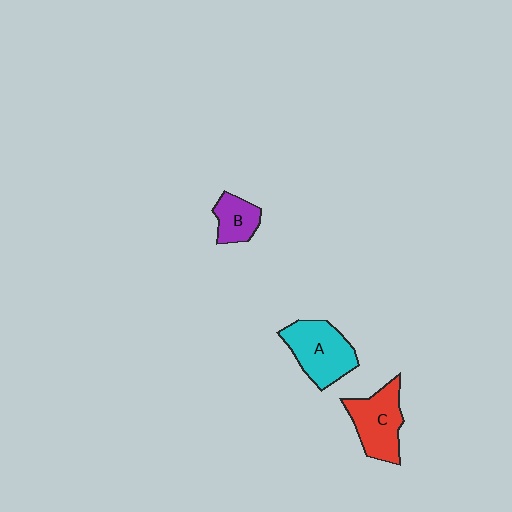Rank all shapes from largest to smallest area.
From largest to smallest: A (cyan), C (red), B (purple).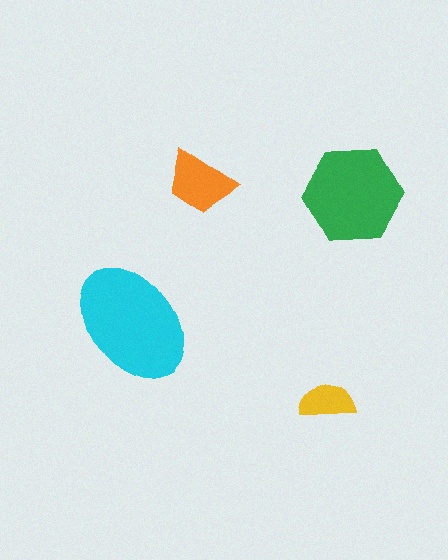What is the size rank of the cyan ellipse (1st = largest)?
1st.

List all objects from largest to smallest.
The cyan ellipse, the green hexagon, the orange trapezoid, the yellow semicircle.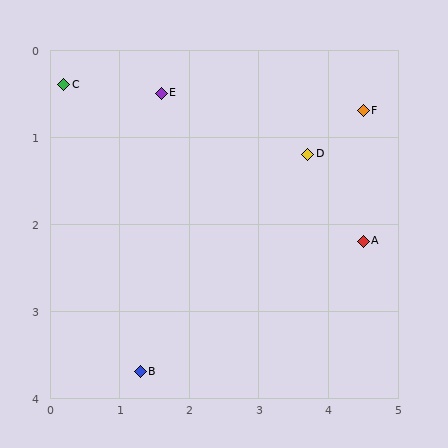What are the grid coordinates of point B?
Point B is at approximately (1.3, 3.7).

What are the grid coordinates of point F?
Point F is at approximately (4.5, 0.7).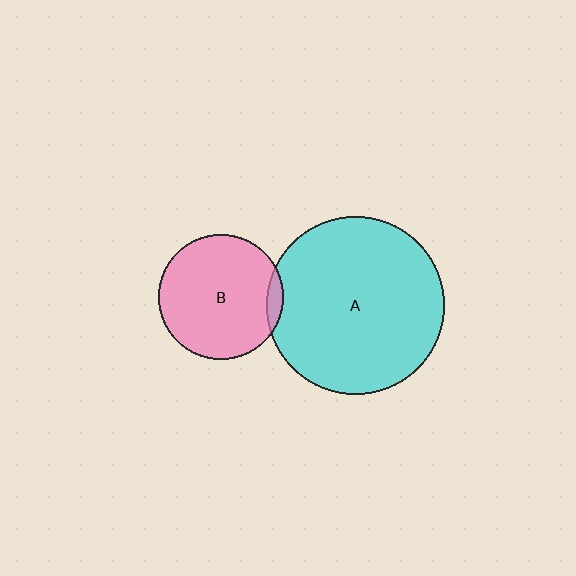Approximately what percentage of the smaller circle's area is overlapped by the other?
Approximately 5%.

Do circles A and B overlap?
Yes.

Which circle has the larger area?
Circle A (cyan).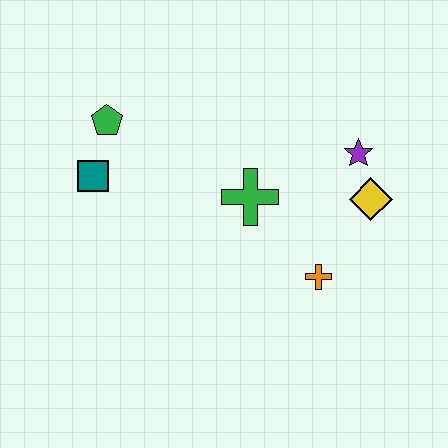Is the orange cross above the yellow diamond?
No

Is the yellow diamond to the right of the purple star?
Yes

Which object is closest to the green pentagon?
The teal square is closest to the green pentagon.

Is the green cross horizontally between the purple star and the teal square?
Yes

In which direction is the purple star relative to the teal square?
The purple star is to the right of the teal square.